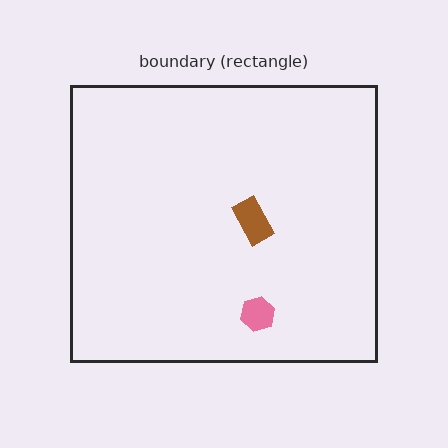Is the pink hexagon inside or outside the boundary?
Inside.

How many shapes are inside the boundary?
2 inside, 0 outside.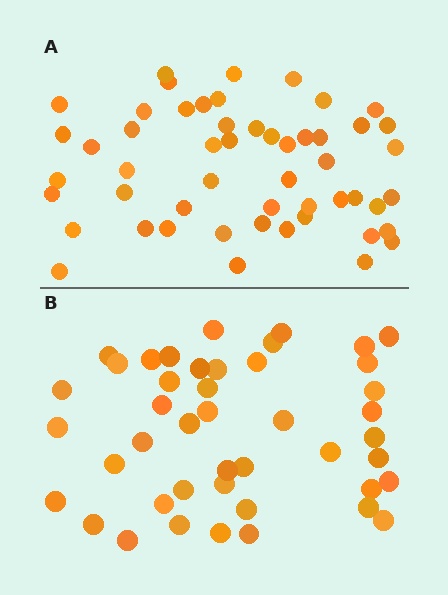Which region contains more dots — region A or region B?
Region A (the top region) has more dots.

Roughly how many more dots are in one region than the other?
Region A has roughly 8 or so more dots than region B.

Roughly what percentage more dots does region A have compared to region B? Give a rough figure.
About 20% more.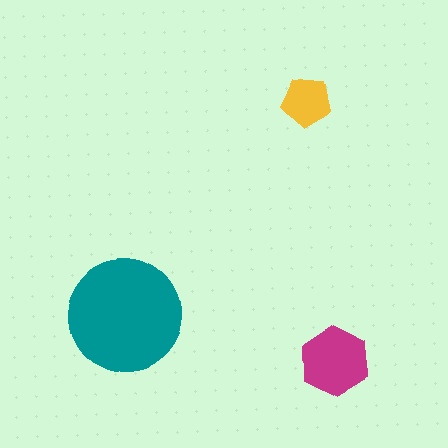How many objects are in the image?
There are 3 objects in the image.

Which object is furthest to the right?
The magenta hexagon is rightmost.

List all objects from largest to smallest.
The teal circle, the magenta hexagon, the yellow pentagon.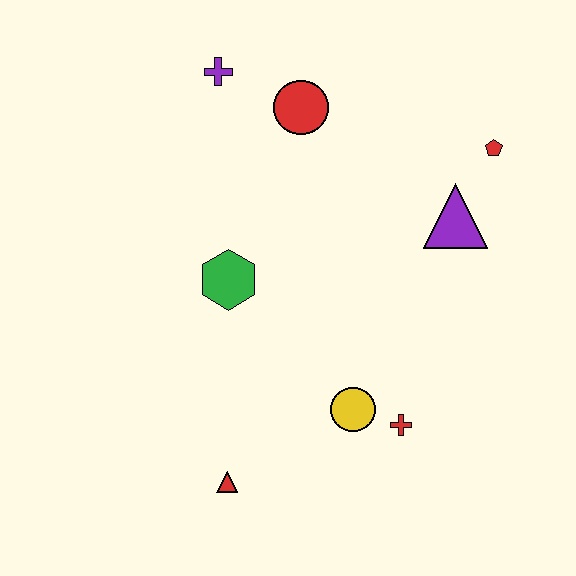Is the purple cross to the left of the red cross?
Yes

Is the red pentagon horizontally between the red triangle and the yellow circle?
No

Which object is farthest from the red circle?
The red triangle is farthest from the red circle.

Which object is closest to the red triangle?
The yellow circle is closest to the red triangle.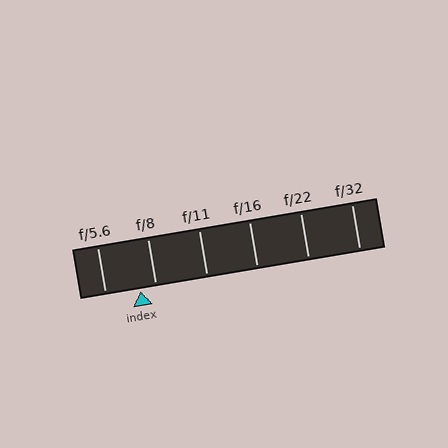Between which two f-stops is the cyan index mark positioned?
The index mark is between f/5.6 and f/8.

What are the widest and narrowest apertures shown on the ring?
The widest aperture shown is f/5.6 and the narrowest is f/32.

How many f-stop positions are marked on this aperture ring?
There are 6 f-stop positions marked.